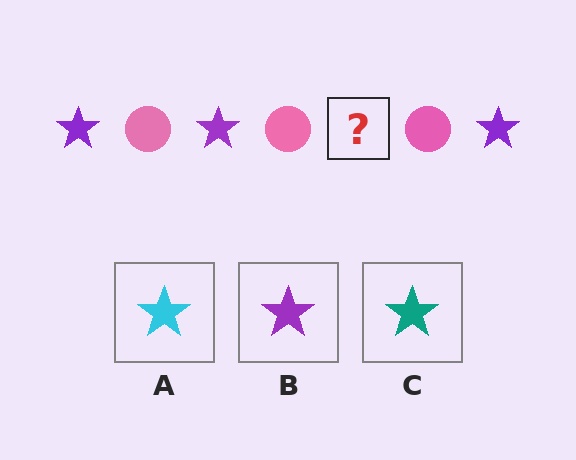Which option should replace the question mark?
Option B.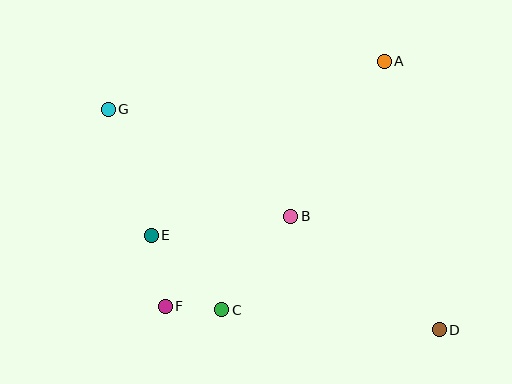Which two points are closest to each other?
Points C and F are closest to each other.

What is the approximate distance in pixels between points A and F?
The distance between A and F is approximately 329 pixels.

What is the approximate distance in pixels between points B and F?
The distance between B and F is approximately 154 pixels.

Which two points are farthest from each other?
Points D and G are farthest from each other.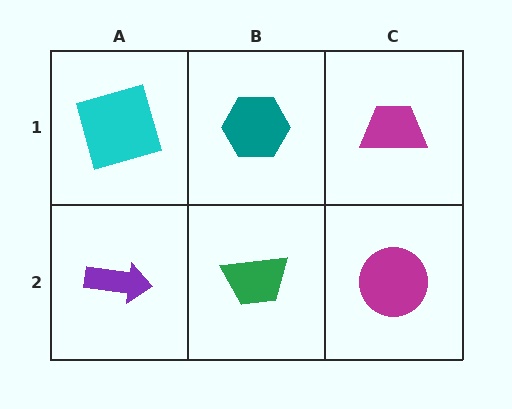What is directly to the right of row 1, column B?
A magenta trapezoid.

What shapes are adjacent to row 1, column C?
A magenta circle (row 2, column C), a teal hexagon (row 1, column B).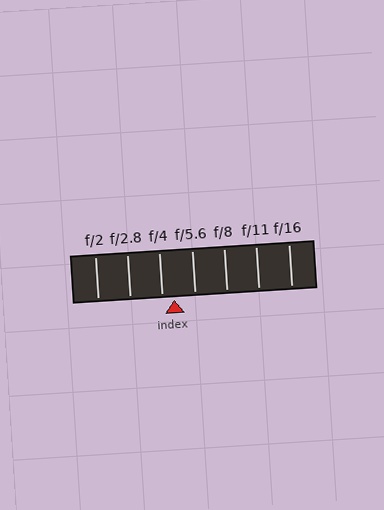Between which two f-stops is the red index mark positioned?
The index mark is between f/4 and f/5.6.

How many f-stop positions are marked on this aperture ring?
There are 7 f-stop positions marked.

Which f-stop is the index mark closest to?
The index mark is closest to f/4.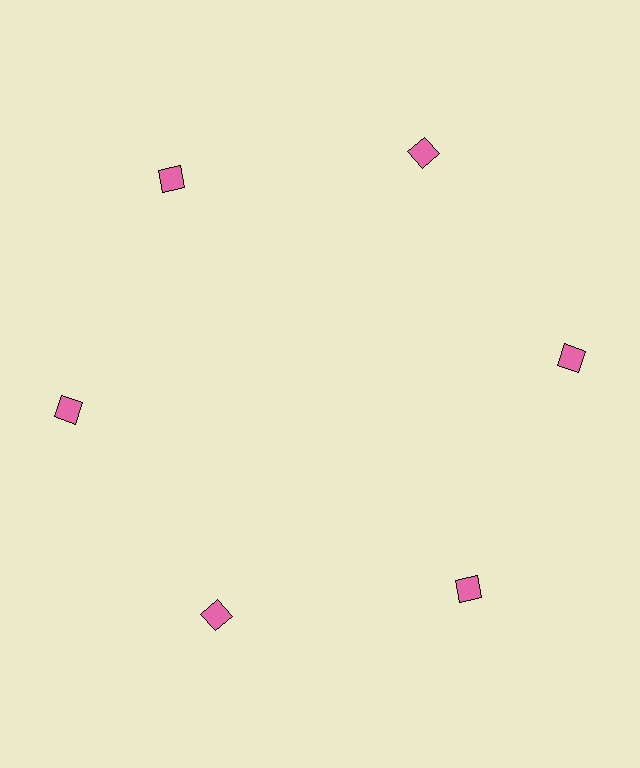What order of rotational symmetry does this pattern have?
This pattern has 6-fold rotational symmetry.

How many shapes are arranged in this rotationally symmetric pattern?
There are 6 shapes, arranged in 6 groups of 1.